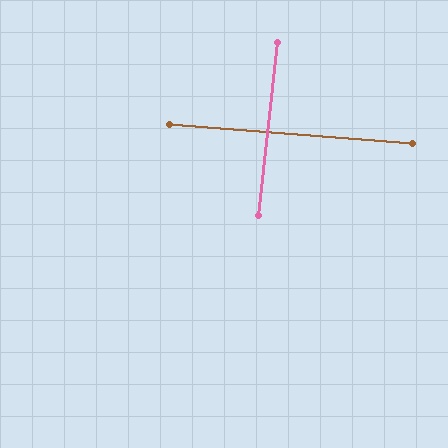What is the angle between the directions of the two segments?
Approximately 88 degrees.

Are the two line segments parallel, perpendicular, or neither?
Perpendicular — they meet at approximately 88°.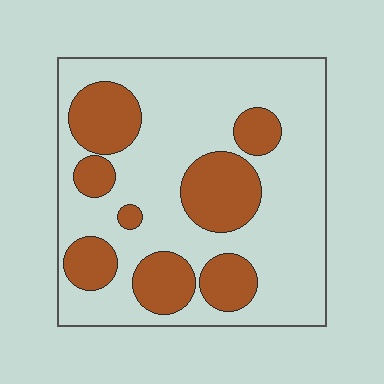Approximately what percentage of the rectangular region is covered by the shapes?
Approximately 30%.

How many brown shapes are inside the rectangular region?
8.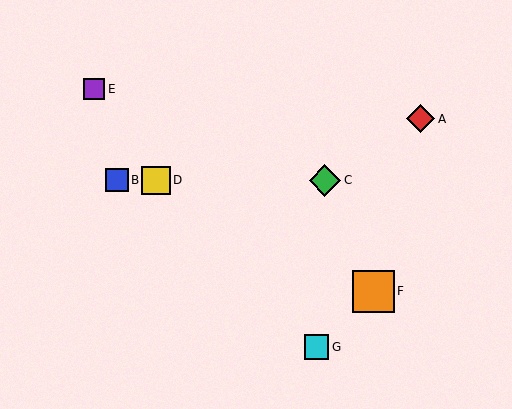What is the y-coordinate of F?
Object F is at y≈291.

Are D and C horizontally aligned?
Yes, both are at y≈180.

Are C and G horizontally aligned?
No, C is at y≈180 and G is at y≈347.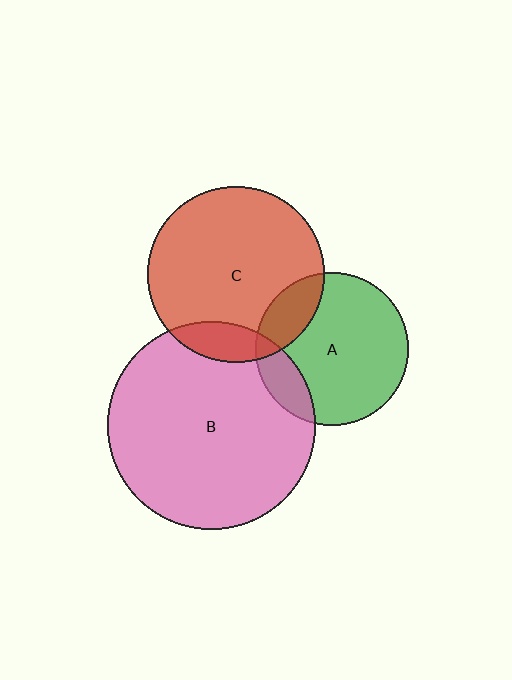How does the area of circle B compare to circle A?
Approximately 1.9 times.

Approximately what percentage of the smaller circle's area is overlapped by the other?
Approximately 15%.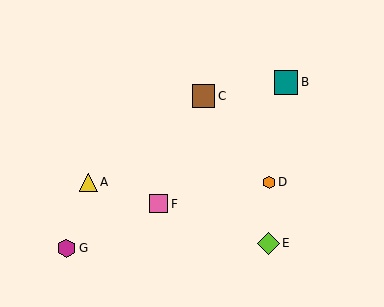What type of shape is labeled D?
Shape D is an orange hexagon.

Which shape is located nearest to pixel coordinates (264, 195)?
The orange hexagon (labeled D) at (269, 182) is nearest to that location.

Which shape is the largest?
The teal square (labeled B) is the largest.